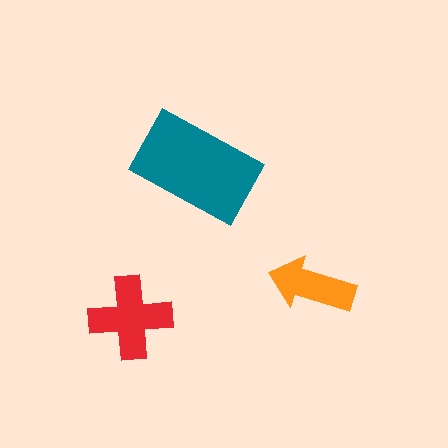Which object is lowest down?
The red cross is bottommost.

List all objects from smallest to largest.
The orange arrow, the red cross, the teal rectangle.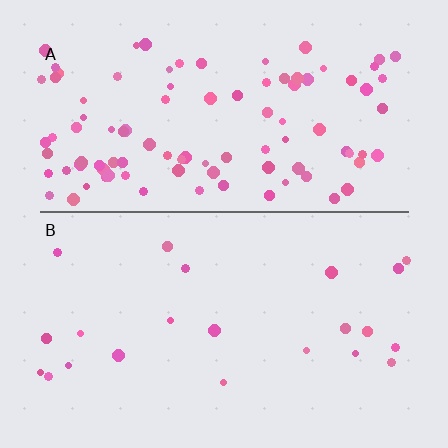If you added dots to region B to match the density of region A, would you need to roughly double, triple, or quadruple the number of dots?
Approximately quadruple.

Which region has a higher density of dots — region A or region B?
A (the top).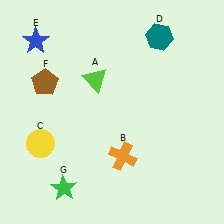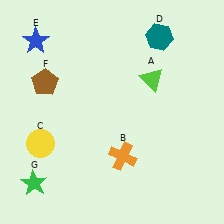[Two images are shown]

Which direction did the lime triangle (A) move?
The lime triangle (A) moved right.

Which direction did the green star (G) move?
The green star (G) moved left.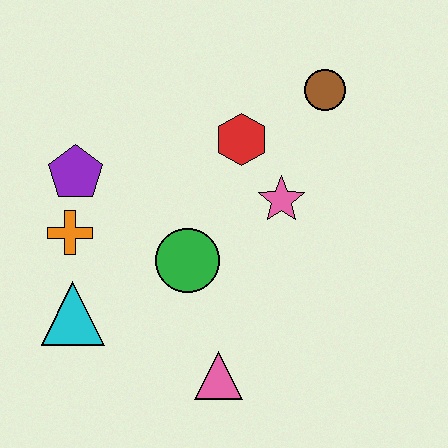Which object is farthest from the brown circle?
The cyan triangle is farthest from the brown circle.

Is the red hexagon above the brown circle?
No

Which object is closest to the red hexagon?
The pink star is closest to the red hexagon.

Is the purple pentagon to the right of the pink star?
No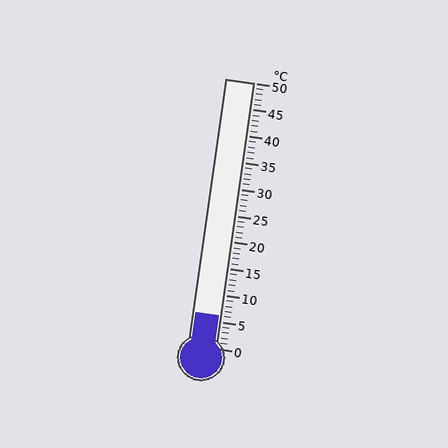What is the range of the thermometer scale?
The thermometer scale ranges from 0°C to 50°C.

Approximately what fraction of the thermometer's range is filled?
The thermometer is filled to approximately 10% of its range.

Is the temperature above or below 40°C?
The temperature is below 40°C.